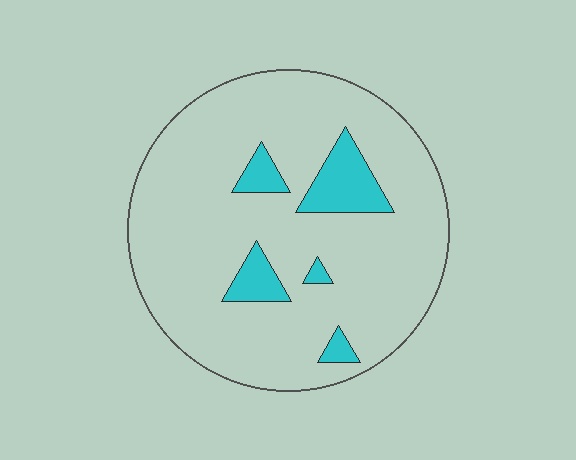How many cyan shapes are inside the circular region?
5.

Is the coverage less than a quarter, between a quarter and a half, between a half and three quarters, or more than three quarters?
Less than a quarter.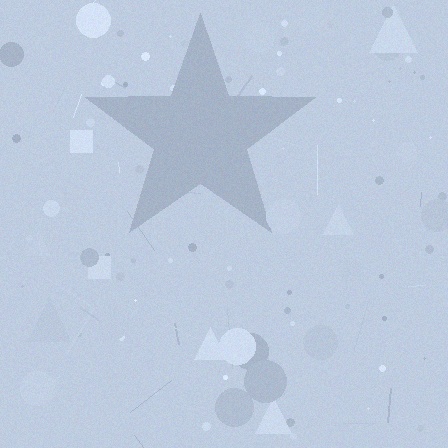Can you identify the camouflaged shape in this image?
The camouflaged shape is a star.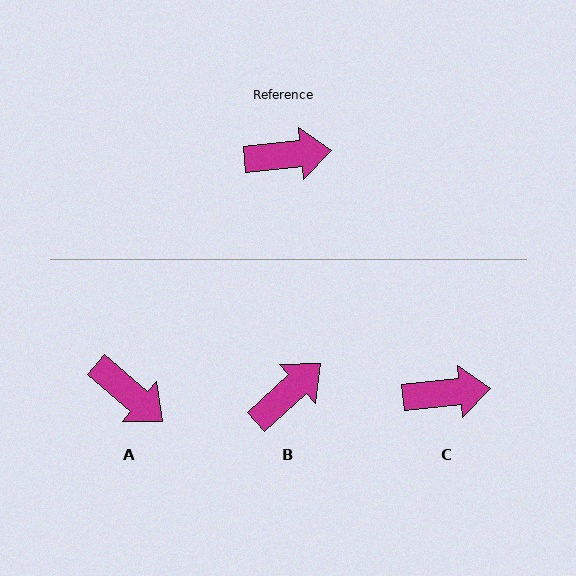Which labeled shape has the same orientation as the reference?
C.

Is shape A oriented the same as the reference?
No, it is off by about 46 degrees.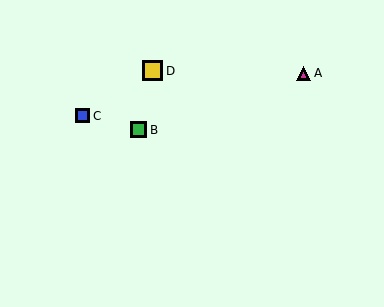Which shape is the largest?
The yellow square (labeled D) is the largest.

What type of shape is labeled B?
Shape B is a green square.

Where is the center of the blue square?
The center of the blue square is at (83, 116).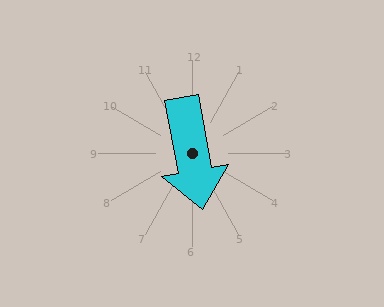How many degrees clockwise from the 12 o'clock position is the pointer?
Approximately 170 degrees.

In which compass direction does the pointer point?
South.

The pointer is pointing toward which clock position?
Roughly 6 o'clock.